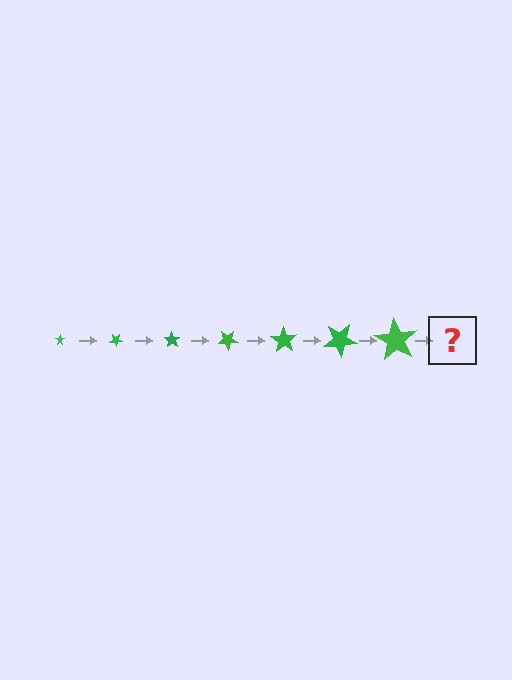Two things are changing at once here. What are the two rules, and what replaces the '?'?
The two rules are that the star grows larger each step and it rotates 35 degrees each step. The '?' should be a star, larger than the previous one and rotated 245 degrees from the start.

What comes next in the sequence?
The next element should be a star, larger than the previous one and rotated 245 degrees from the start.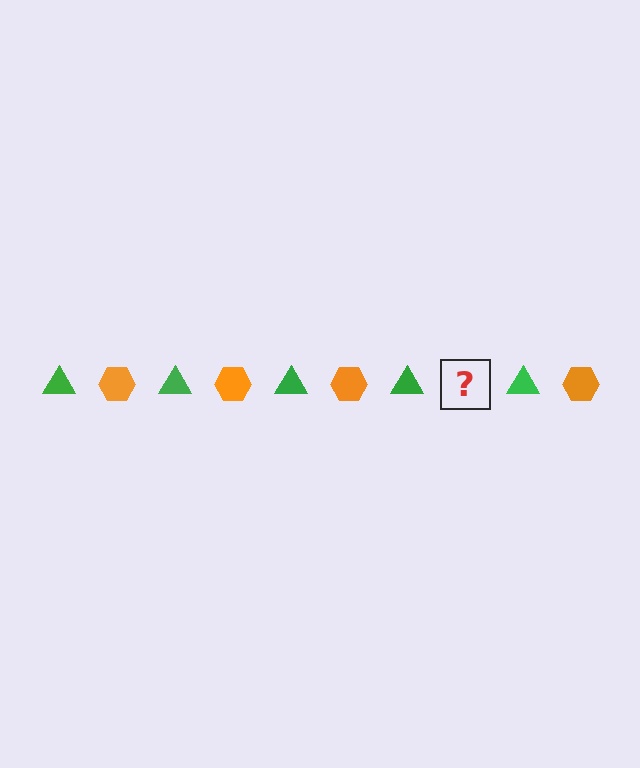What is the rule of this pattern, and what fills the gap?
The rule is that the pattern alternates between green triangle and orange hexagon. The gap should be filled with an orange hexagon.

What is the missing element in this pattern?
The missing element is an orange hexagon.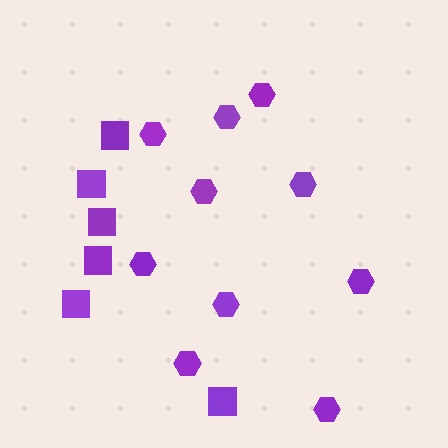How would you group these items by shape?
There are 2 groups: one group of hexagons (10) and one group of squares (6).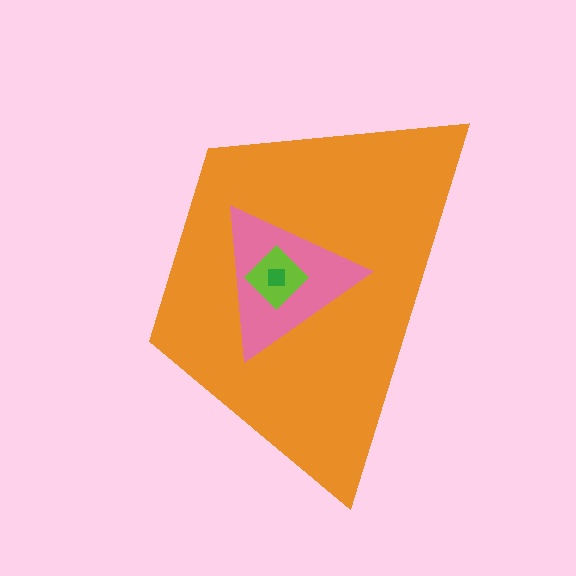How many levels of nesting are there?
4.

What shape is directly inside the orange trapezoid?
The pink triangle.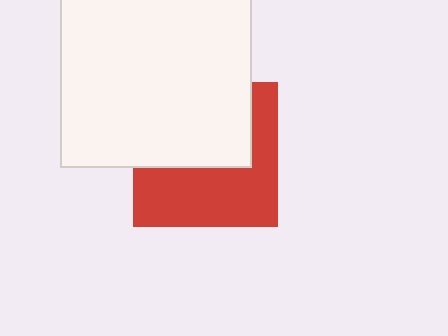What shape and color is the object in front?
The object in front is a white square.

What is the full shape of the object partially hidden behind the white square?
The partially hidden object is a red square.